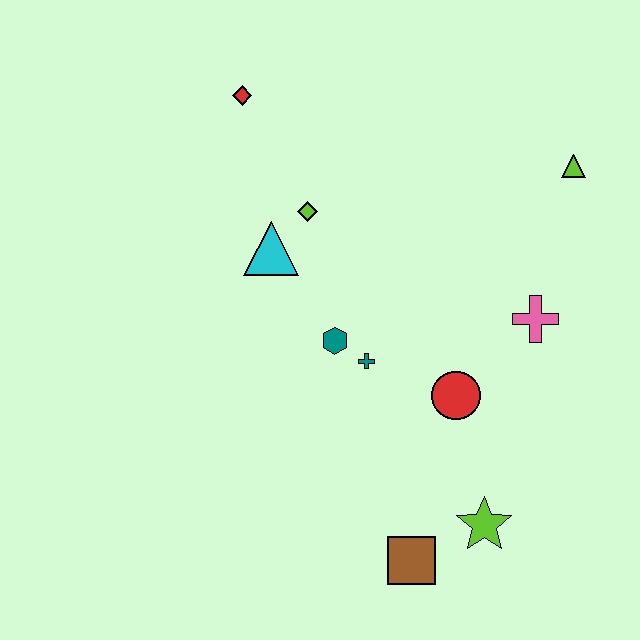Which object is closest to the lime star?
The brown square is closest to the lime star.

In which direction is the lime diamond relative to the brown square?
The lime diamond is above the brown square.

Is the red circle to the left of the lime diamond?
No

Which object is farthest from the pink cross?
The red diamond is farthest from the pink cross.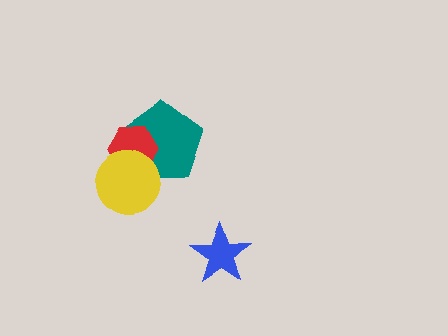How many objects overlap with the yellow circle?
2 objects overlap with the yellow circle.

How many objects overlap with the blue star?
0 objects overlap with the blue star.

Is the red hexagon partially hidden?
Yes, it is partially covered by another shape.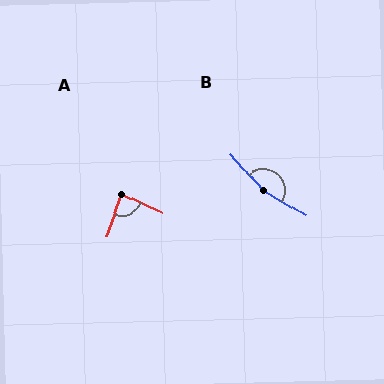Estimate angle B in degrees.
Approximately 163 degrees.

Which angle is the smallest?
A, at approximately 84 degrees.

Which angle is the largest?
B, at approximately 163 degrees.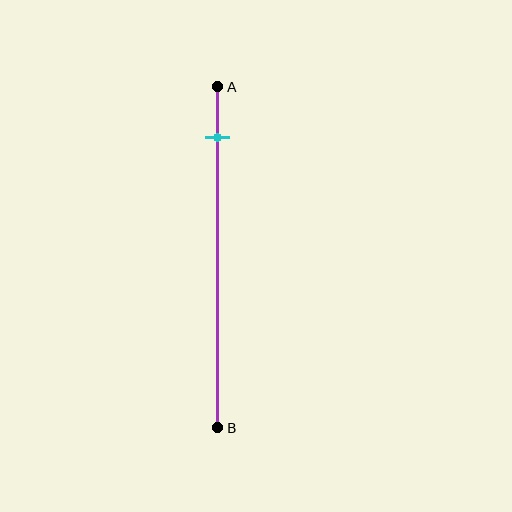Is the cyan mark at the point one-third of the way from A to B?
No, the mark is at about 15% from A, not at the 33% one-third point.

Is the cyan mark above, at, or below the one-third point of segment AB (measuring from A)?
The cyan mark is above the one-third point of segment AB.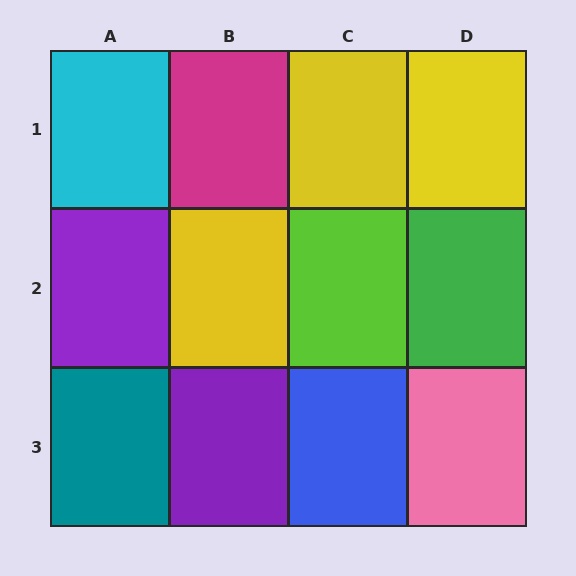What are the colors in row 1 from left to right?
Cyan, magenta, yellow, yellow.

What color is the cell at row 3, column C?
Blue.